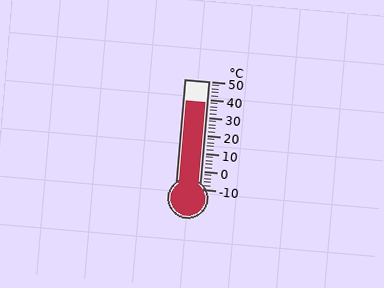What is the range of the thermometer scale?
The thermometer scale ranges from -10°C to 50°C.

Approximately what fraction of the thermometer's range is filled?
The thermometer is filled to approximately 80% of its range.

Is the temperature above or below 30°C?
The temperature is above 30°C.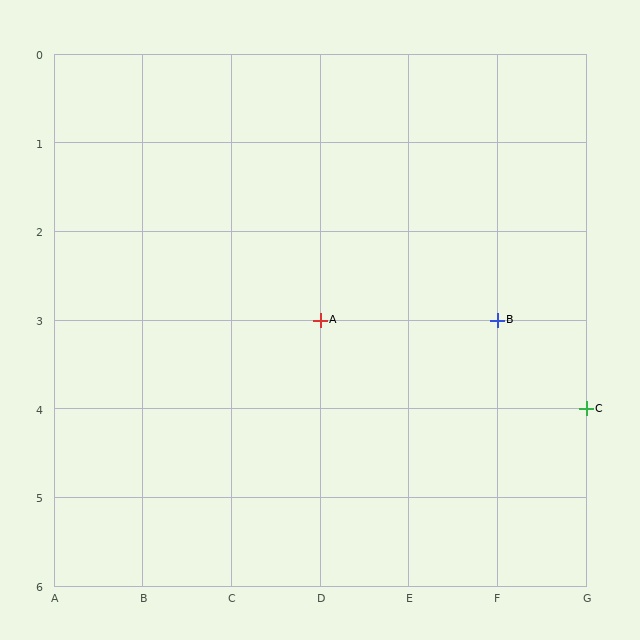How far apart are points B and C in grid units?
Points B and C are 1 column and 1 row apart (about 1.4 grid units diagonally).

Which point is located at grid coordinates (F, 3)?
Point B is at (F, 3).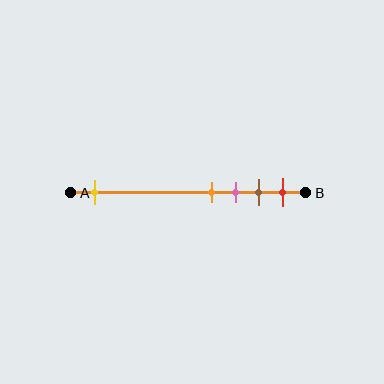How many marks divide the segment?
There are 5 marks dividing the segment.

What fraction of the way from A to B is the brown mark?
The brown mark is approximately 80% (0.8) of the way from A to B.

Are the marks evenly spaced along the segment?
No, the marks are not evenly spaced.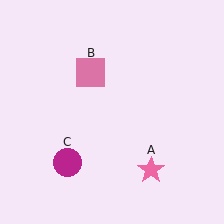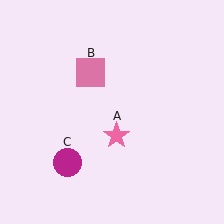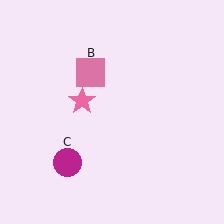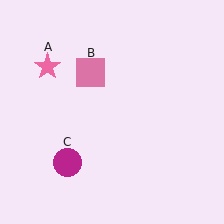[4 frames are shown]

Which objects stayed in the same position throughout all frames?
Pink square (object B) and magenta circle (object C) remained stationary.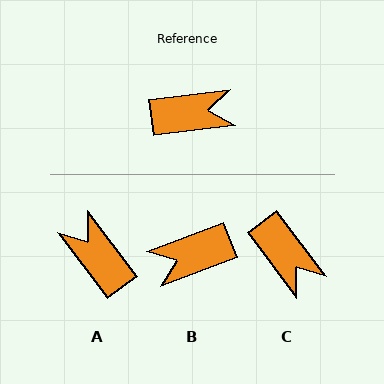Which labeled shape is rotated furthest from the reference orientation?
B, about 166 degrees away.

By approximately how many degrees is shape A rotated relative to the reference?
Approximately 120 degrees counter-clockwise.